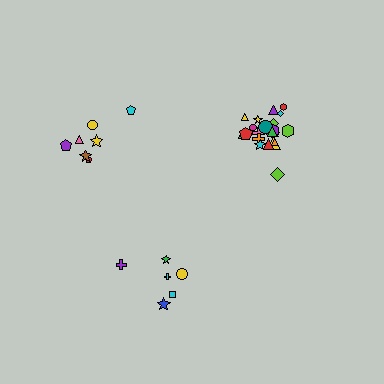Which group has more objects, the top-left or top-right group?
The top-right group.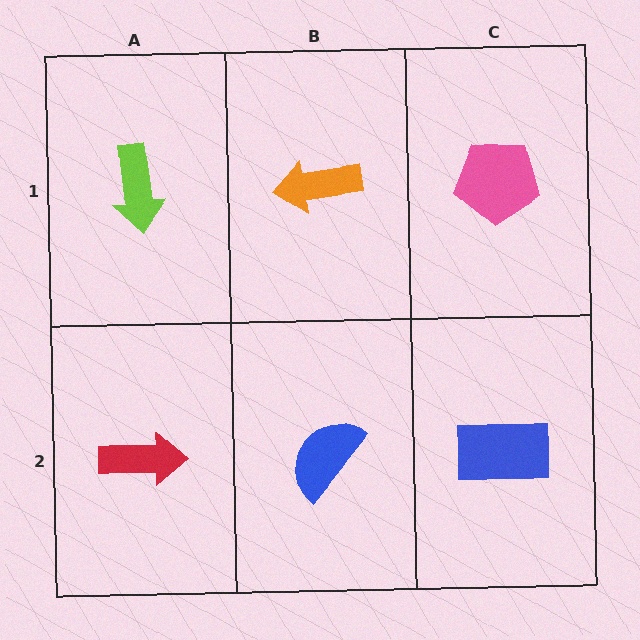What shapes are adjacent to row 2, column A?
A lime arrow (row 1, column A), a blue semicircle (row 2, column B).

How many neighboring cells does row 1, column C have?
2.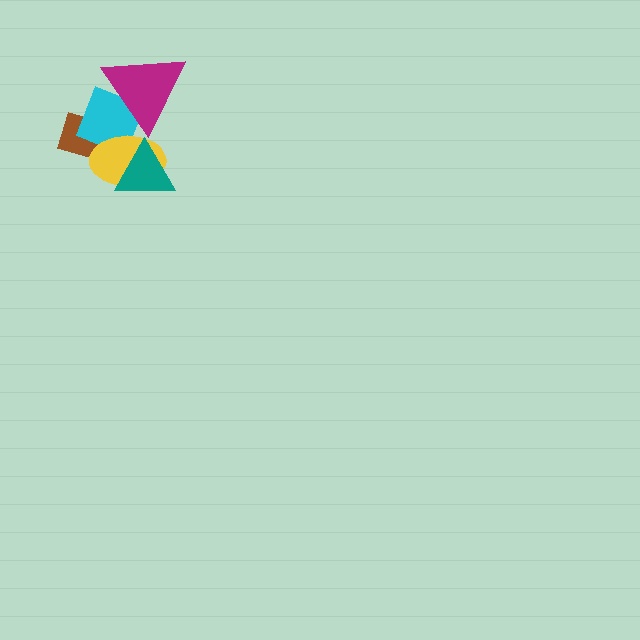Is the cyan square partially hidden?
Yes, it is partially covered by another shape.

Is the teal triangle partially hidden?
No, no other shape covers it.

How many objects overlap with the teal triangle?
1 object overlaps with the teal triangle.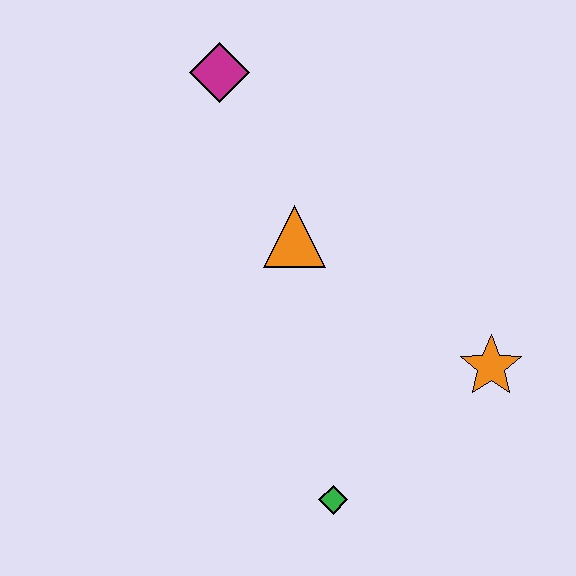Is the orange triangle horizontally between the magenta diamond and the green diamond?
Yes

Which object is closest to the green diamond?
The orange star is closest to the green diamond.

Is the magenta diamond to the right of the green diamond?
No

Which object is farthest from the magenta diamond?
The green diamond is farthest from the magenta diamond.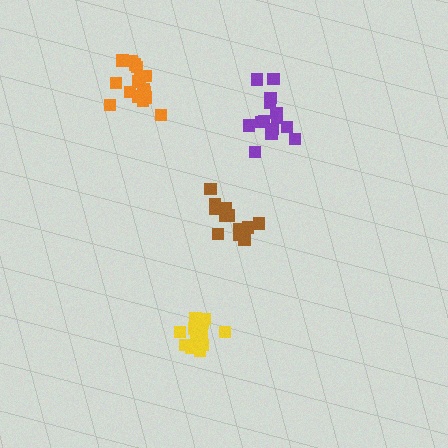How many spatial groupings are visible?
There are 4 spatial groupings.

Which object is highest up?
The orange cluster is topmost.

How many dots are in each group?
Group 1: 14 dots, Group 2: 14 dots, Group 3: 16 dots, Group 4: 12 dots (56 total).